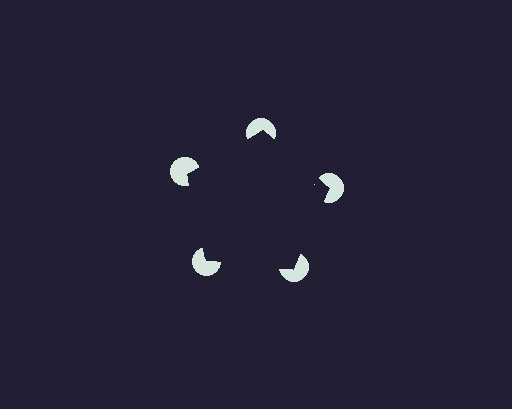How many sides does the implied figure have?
5 sides.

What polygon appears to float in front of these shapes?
An illusory pentagon — its edges are inferred from the aligned wedge cuts in the pac-man discs, not physically drawn.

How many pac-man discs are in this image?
There are 5 — one at each vertex of the illusory pentagon.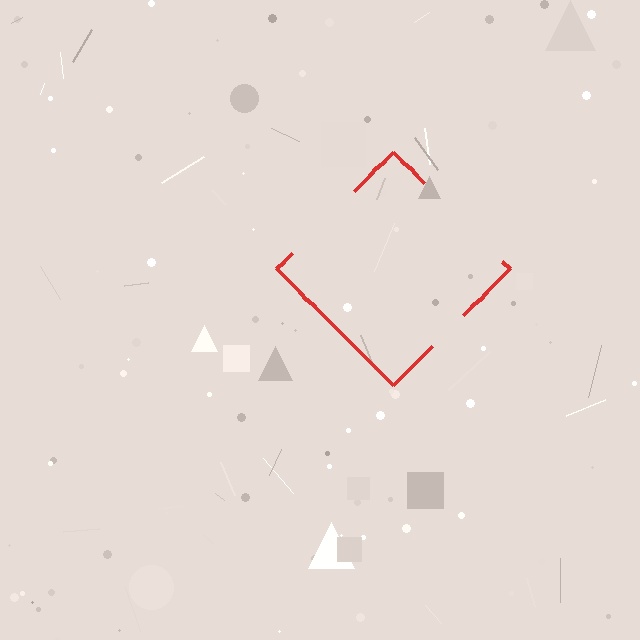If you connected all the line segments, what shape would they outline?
They would outline a diamond.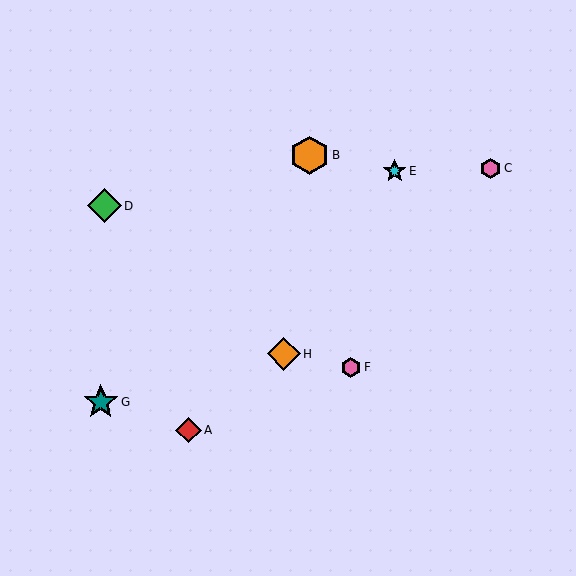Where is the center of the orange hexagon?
The center of the orange hexagon is at (309, 155).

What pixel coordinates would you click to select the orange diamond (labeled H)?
Click at (284, 354) to select the orange diamond H.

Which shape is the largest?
The orange hexagon (labeled B) is the largest.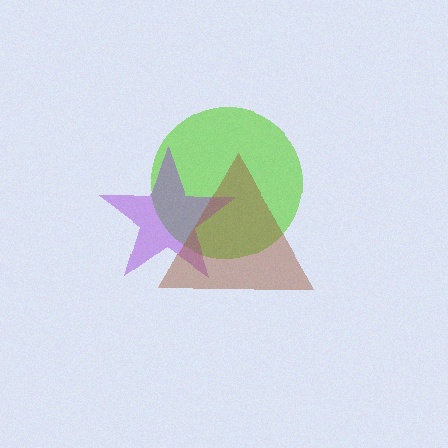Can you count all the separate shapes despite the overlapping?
Yes, there are 3 separate shapes.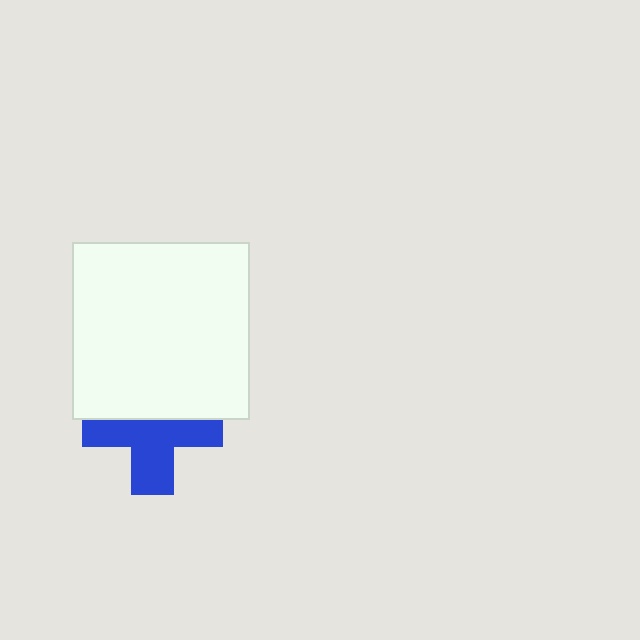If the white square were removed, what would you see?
You would see the complete blue cross.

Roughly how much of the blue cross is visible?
About half of it is visible (roughly 58%).